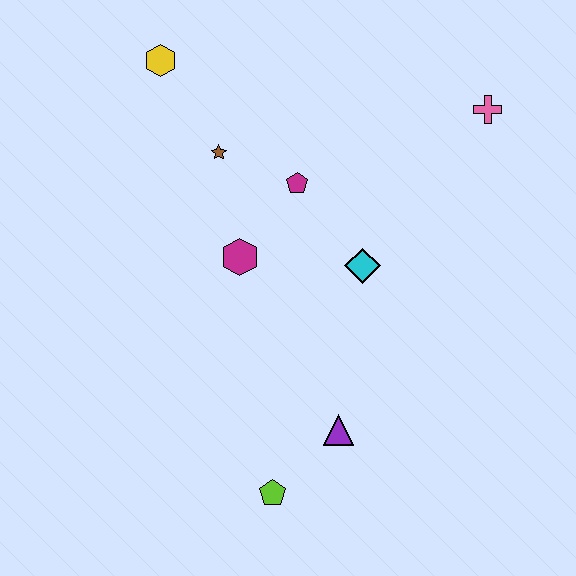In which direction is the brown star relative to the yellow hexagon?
The brown star is below the yellow hexagon.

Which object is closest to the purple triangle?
The lime pentagon is closest to the purple triangle.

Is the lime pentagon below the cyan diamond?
Yes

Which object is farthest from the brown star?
The lime pentagon is farthest from the brown star.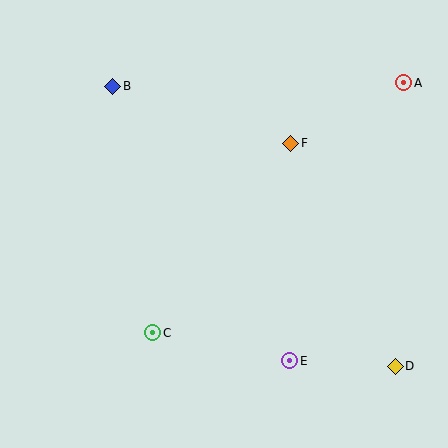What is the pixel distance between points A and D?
The distance between A and D is 284 pixels.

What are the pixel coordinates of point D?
Point D is at (395, 367).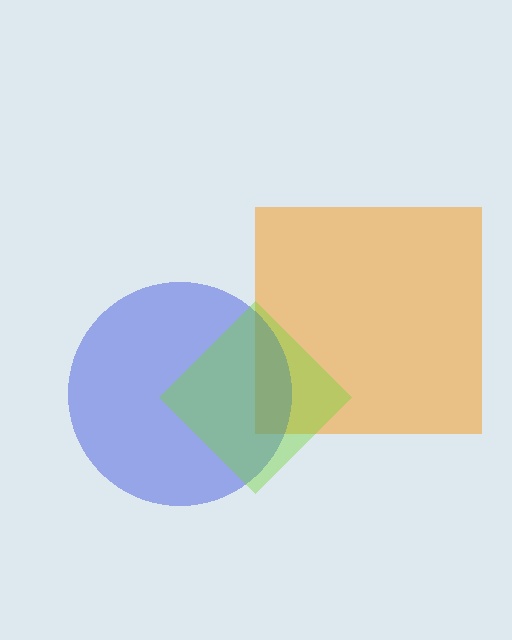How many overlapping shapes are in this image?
There are 3 overlapping shapes in the image.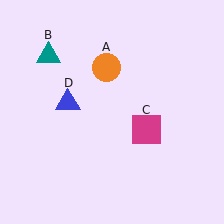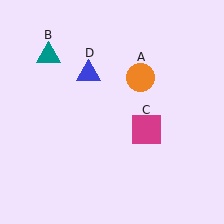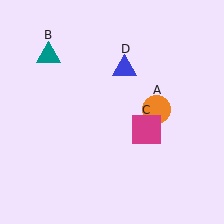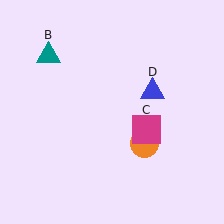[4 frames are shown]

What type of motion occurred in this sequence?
The orange circle (object A), blue triangle (object D) rotated clockwise around the center of the scene.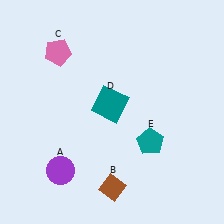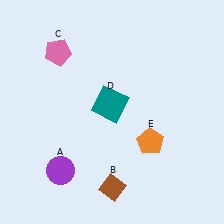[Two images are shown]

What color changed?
The pentagon (E) changed from teal in Image 1 to orange in Image 2.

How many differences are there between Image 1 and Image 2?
There is 1 difference between the two images.